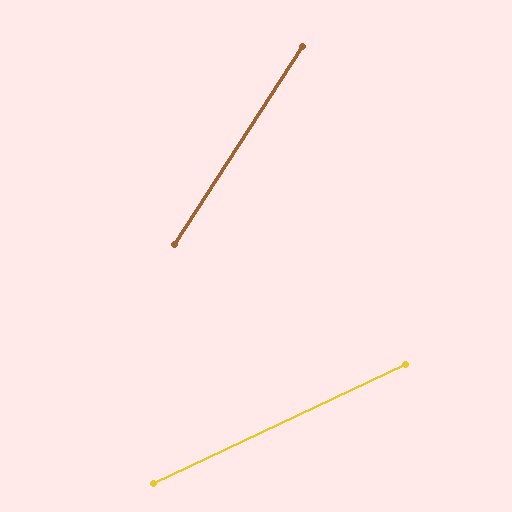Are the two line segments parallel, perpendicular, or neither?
Neither parallel nor perpendicular — they differ by about 32°.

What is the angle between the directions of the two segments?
Approximately 32 degrees.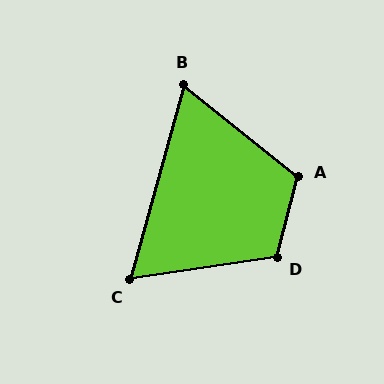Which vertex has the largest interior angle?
A, at approximately 114 degrees.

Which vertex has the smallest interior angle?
C, at approximately 66 degrees.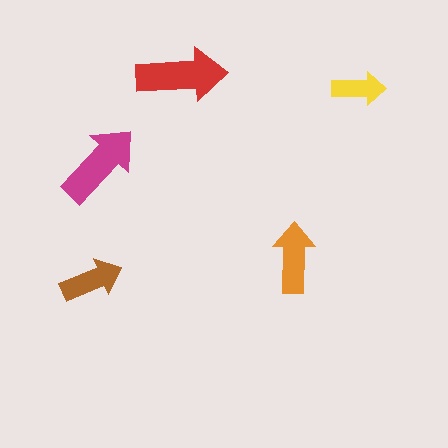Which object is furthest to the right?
The yellow arrow is rightmost.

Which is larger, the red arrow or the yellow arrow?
The red one.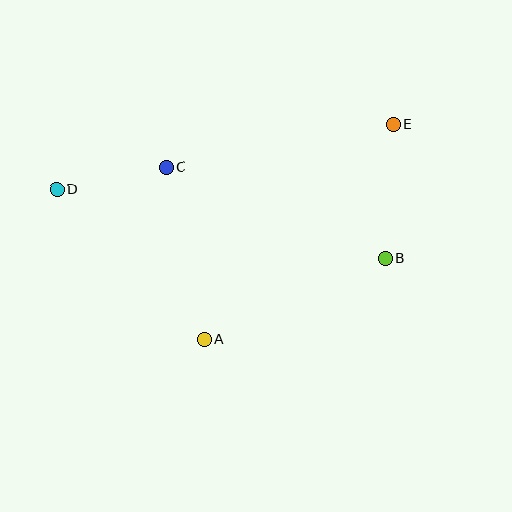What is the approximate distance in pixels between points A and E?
The distance between A and E is approximately 287 pixels.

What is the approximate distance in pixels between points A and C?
The distance between A and C is approximately 176 pixels.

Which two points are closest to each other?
Points C and D are closest to each other.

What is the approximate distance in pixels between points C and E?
The distance between C and E is approximately 231 pixels.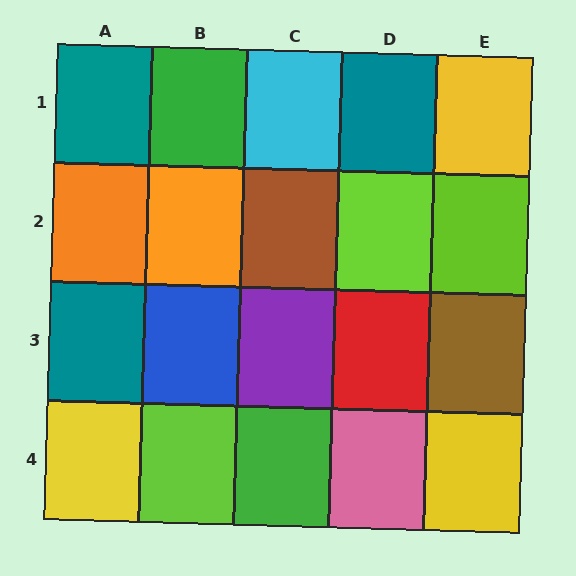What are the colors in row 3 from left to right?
Teal, blue, purple, red, brown.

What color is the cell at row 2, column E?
Lime.